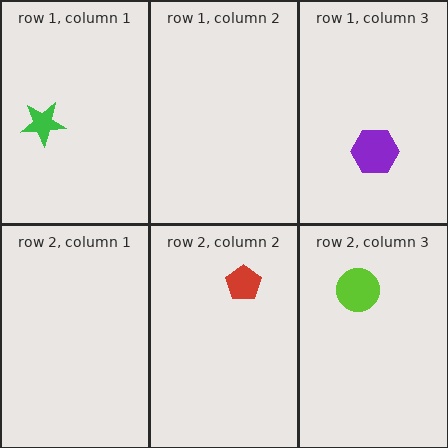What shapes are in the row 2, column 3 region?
The lime circle.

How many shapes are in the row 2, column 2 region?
1.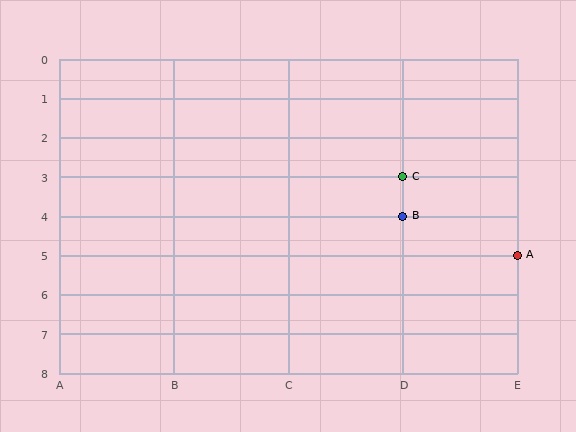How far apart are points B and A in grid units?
Points B and A are 1 column and 1 row apart (about 1.4 grid units diagonally).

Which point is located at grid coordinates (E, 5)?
Point A is at (E, 5).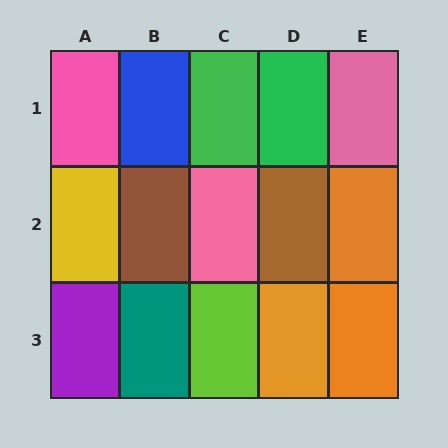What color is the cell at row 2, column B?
Brown.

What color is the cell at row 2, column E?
Orange.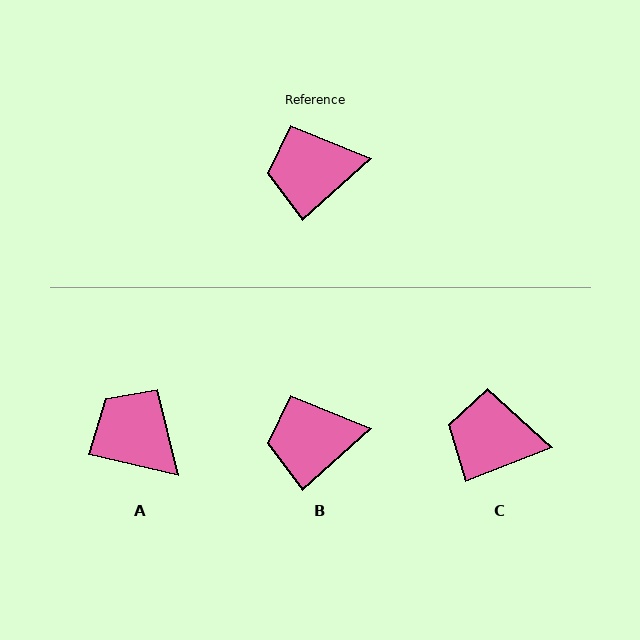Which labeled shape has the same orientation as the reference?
B.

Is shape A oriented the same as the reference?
No, it is off by about 54 degrees.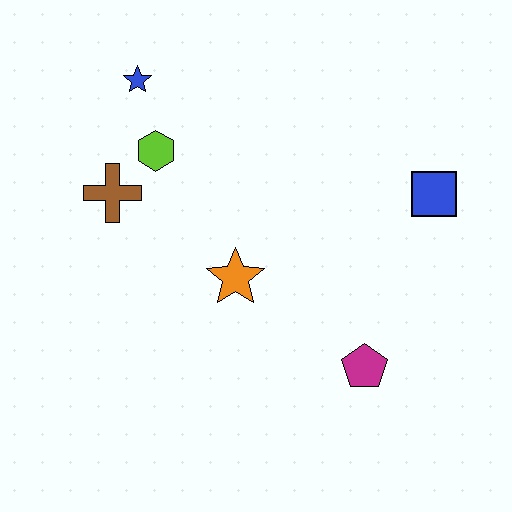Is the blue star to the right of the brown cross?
Yes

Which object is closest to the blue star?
The lime hexagon is closest to the blue star.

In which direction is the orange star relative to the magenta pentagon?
The orange star is to the left of the magenta pentagon.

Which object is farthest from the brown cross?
The blue square is farthest from the brown cross.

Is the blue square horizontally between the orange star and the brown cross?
No